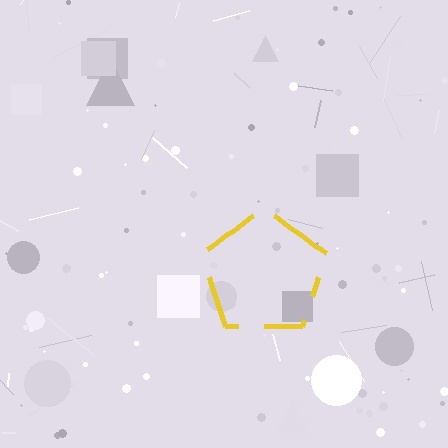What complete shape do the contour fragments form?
The contour fragments form a pentagon.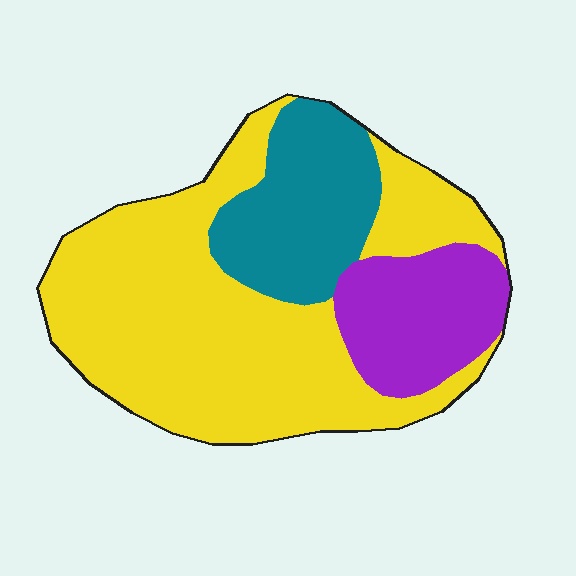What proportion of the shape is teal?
Teal covers around 20% of the shape.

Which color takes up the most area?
Yellow, at roughly 60%.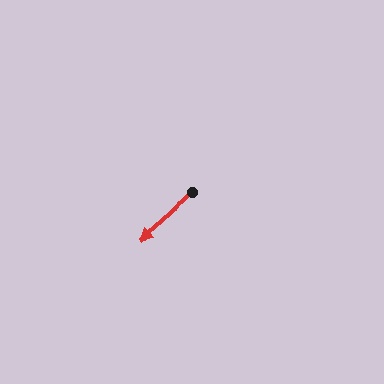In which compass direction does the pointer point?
Southwest.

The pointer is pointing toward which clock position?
Roughly 8 o'clock.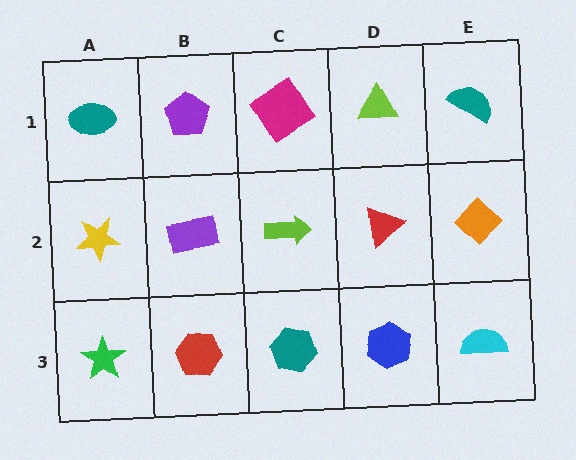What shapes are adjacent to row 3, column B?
A purple rectangle (row 2, column B), a green star (row 3, column A), a teal hexagon (row 3, column C).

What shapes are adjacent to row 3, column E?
An orange diamond (row 2, column E), a blue hexagon (row 3, column D).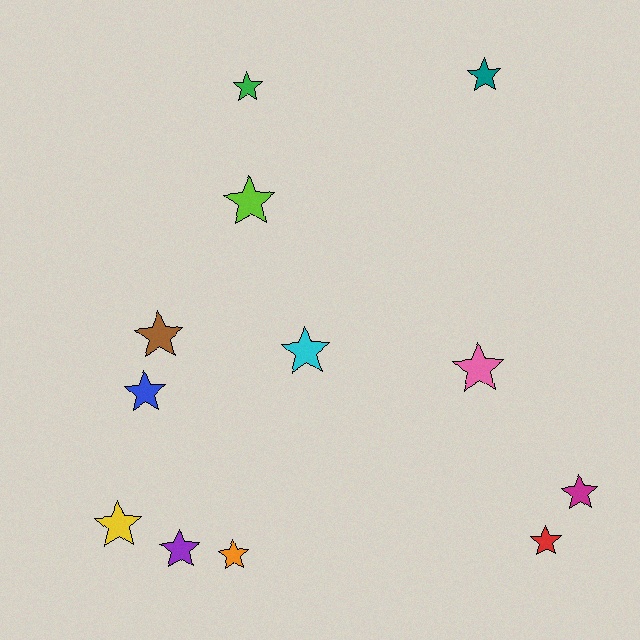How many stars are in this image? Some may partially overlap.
There are 12 stars.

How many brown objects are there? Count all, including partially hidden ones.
There is 1 brown object.